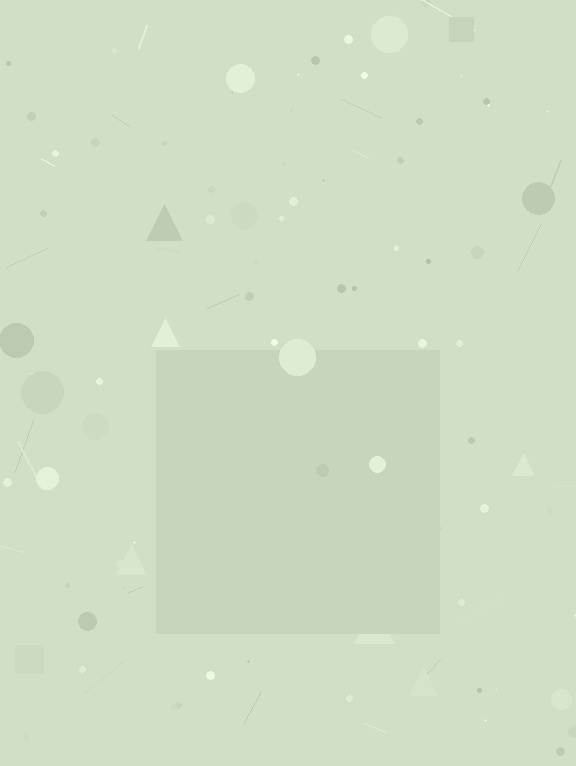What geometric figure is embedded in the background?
A square is embedded in the background.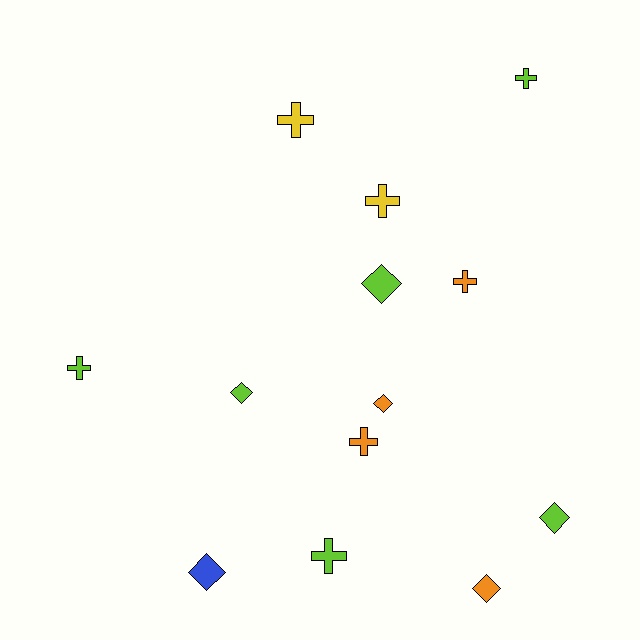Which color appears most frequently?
Lime, with 6 objects.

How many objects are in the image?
There are 13 objects.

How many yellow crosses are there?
There are 2 yellow crosses.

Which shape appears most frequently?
Cross, with 7 objects.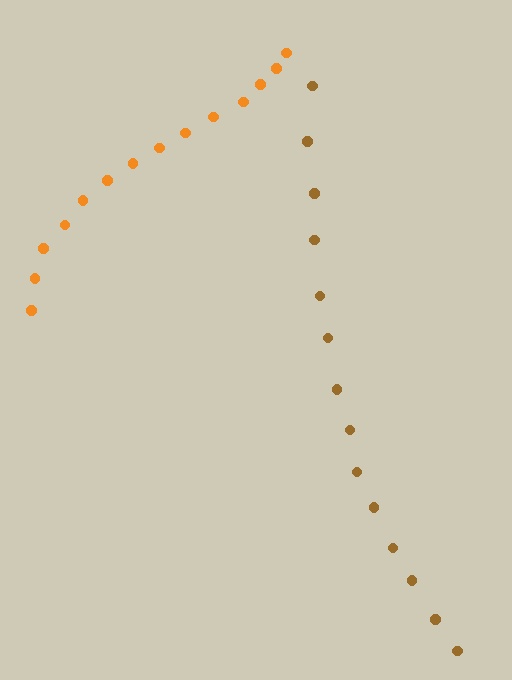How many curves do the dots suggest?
There are 2 distinct paths.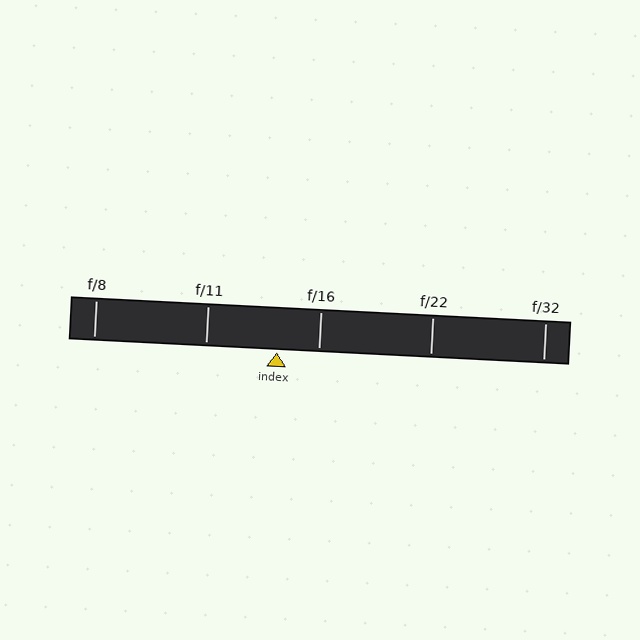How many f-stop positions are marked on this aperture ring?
There are 5 f-stop positions marked.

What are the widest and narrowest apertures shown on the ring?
The widest aperture shown is f/8 and the narrowest is f/32.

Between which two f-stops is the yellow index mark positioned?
The index mark is between f/11 and f/16.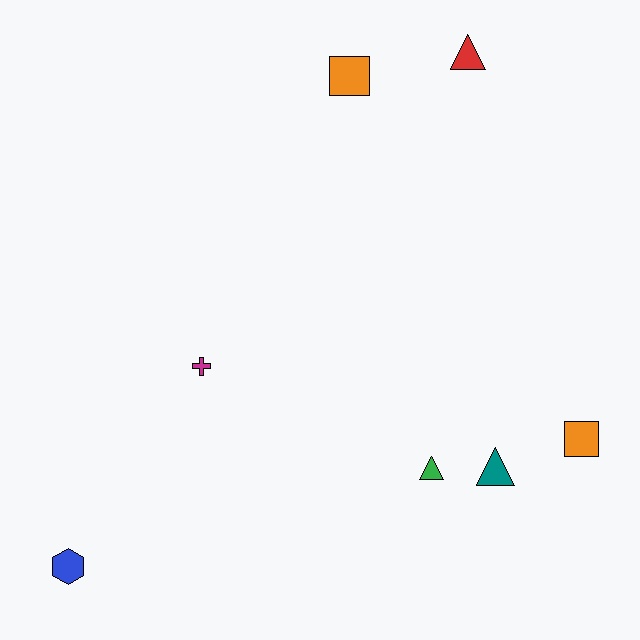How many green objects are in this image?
There is 1 green object.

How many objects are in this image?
There are 7 objects.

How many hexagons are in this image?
There is 1 hexagon.